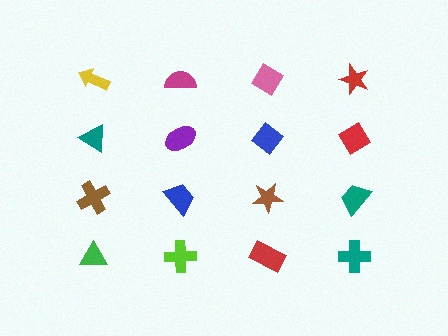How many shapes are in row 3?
4 shapes.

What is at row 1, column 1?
A yellow arrow.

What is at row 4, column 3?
A red rectangle.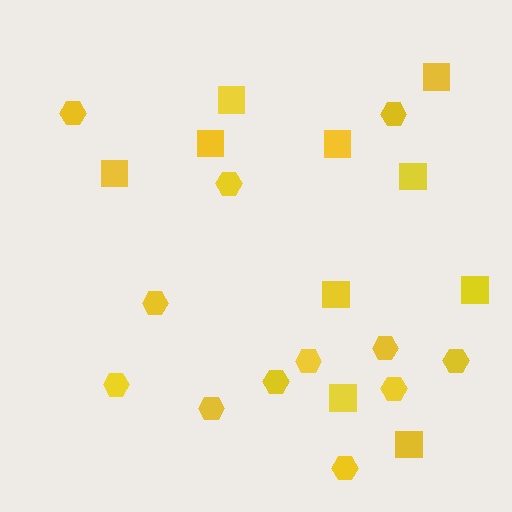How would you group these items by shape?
There are 2 groups: one group of squares (10) and one group of hexagons (12).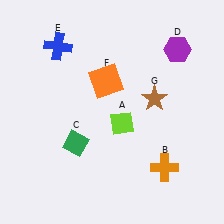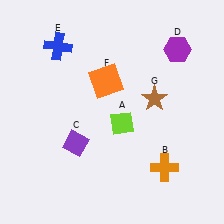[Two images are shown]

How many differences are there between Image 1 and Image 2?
There is 1 difference between the two images.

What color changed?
The diamond (C) changed from green in Image 1 to purple in Image 2.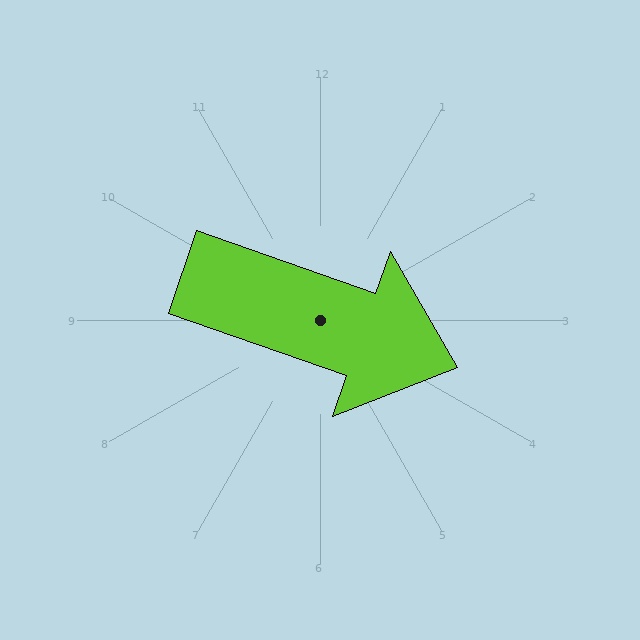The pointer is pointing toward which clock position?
Roughly 4 o'clock.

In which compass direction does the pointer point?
East.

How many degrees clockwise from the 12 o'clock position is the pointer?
Approximately 109 degrees.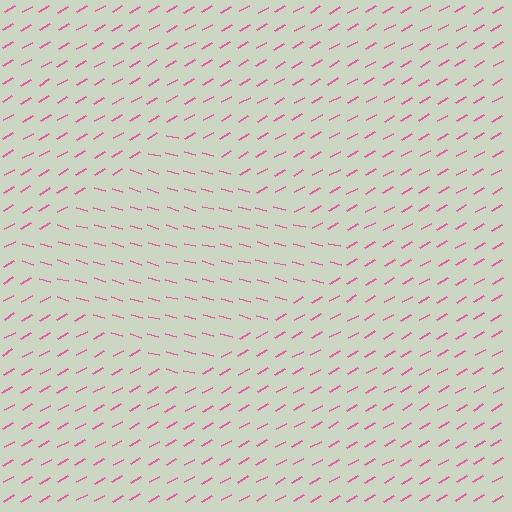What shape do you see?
I see a diamond.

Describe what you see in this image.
The image is filled with small pink line segments. A diamond region in the image has lines oriented differently from the surrounding lines, creating a visible texture boundary.